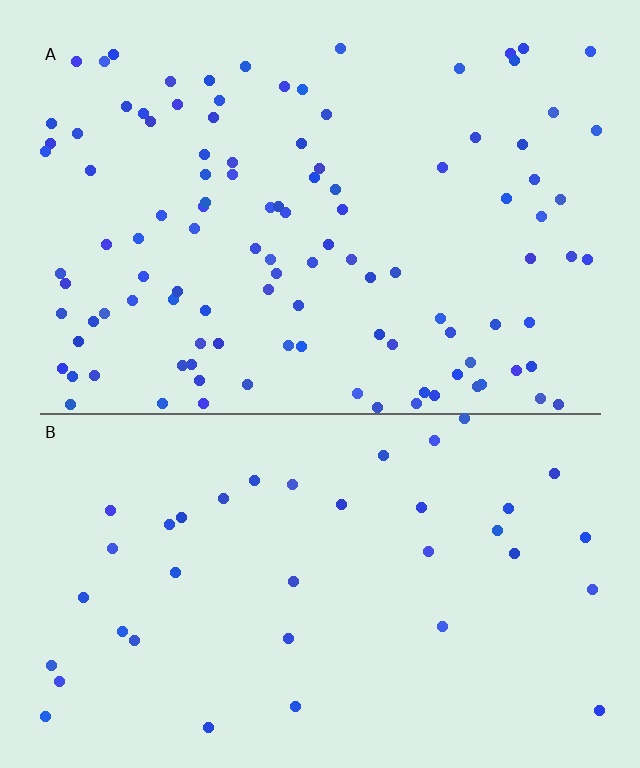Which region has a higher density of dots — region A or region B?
A (the top).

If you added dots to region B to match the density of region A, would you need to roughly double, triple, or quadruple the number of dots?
Approximately triple.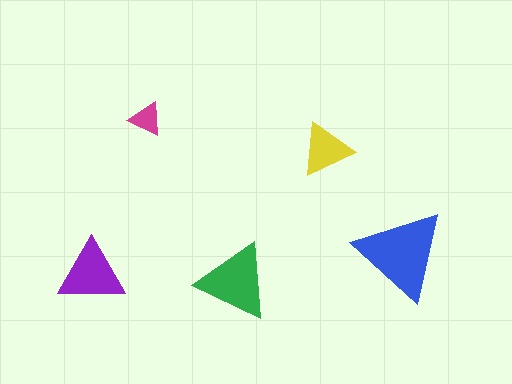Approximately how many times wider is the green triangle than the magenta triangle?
About 2.5 times wider.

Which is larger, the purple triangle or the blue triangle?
The blue one.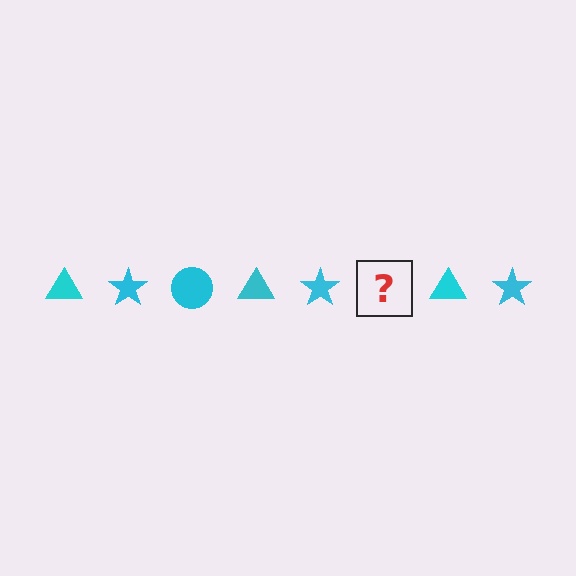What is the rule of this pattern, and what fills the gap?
The rule is that the pattern cycles through triangle, star, circle shapes in cyan. The gap should be filled with a cyan circle.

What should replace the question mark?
The question mark should be replaced with a cyan circle.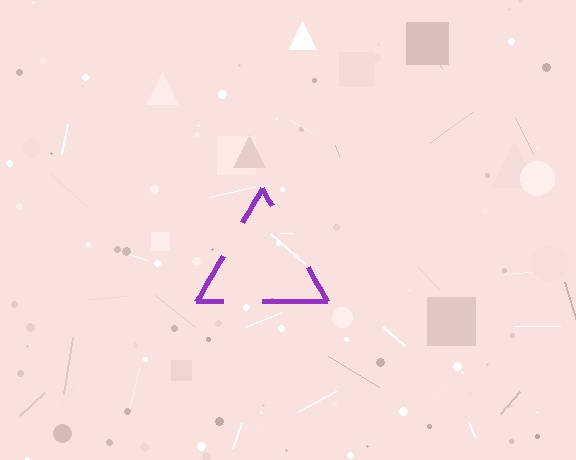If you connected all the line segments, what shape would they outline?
They would outline a triangle.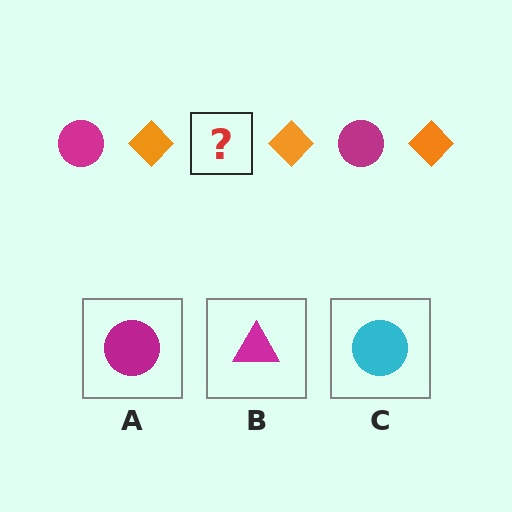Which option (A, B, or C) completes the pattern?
A.